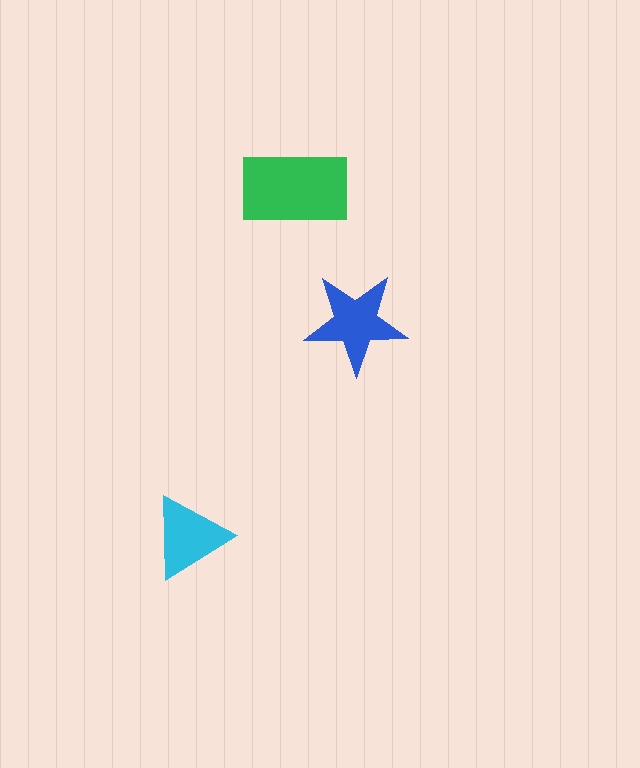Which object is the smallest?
The cyan triangle.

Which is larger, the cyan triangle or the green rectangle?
The green rectangle.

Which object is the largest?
The green rectangle.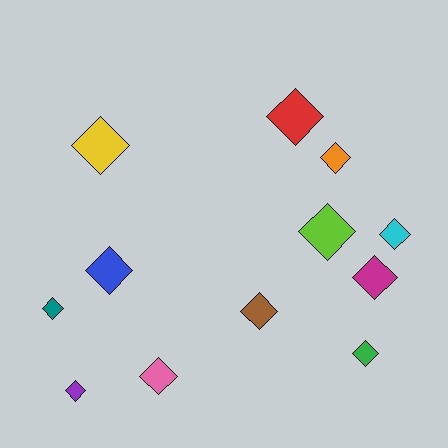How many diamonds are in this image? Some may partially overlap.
There are 12 diamonds.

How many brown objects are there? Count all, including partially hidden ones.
There is 1 brown object.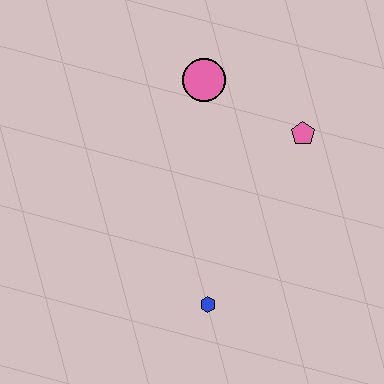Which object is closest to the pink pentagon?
The pink circle is closest to the pink pentagon.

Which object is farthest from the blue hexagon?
The pink circle is farthest from the blue hexagon.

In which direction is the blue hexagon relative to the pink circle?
The blue hexagon is below the pink circle.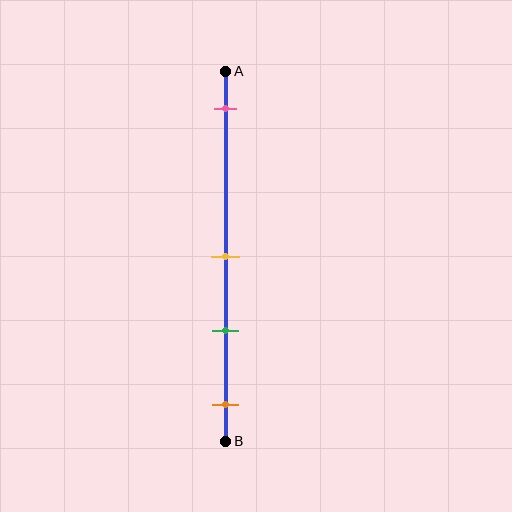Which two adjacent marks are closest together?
The yellow and green marks are the closest adjacent pair.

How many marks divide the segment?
There are 4 marks dividing the segment.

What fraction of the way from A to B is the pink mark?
The pink mark is approximately 10% (0.1) of the way from A to B.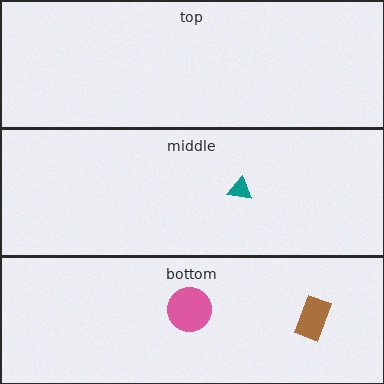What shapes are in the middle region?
The teal triangle.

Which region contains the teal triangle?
The middle region.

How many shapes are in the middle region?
1.